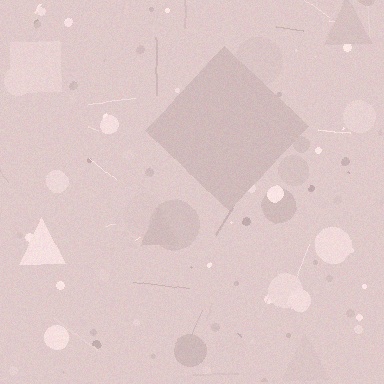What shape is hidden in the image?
A diamond is hidden in the image.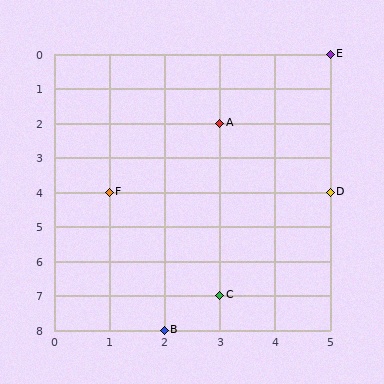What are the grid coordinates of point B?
Point B is at grid coordinates (2, 8).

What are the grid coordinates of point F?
Point F is at grid coordinates (1, 4).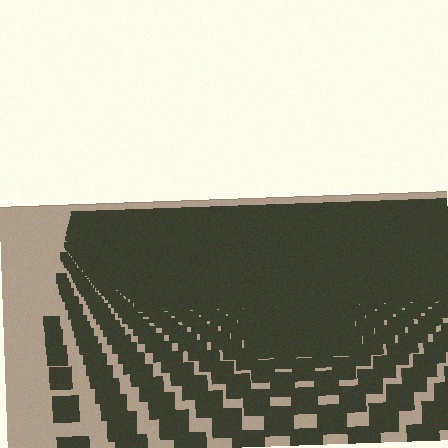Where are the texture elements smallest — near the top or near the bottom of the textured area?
Near the top.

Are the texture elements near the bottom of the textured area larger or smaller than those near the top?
Larger. Near the bottom, elements are closer to the viewer and appear at a bigger on-screen size.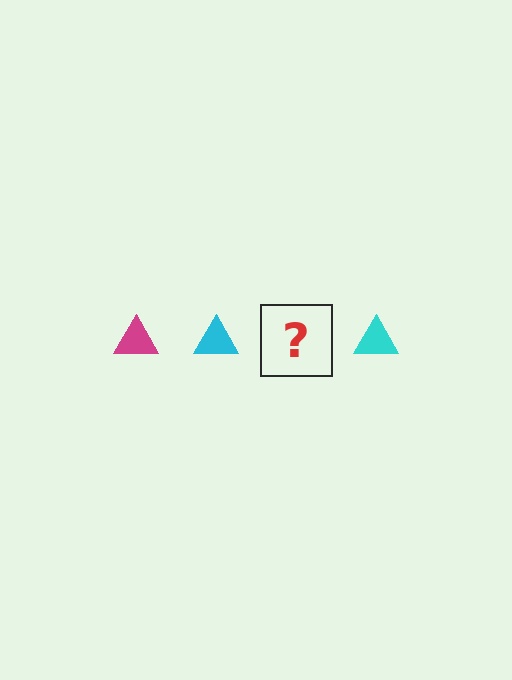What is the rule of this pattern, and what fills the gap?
The rule is that the pattern cycles through magenta, cyan triangles. The gap should be filled with a magenta triangle.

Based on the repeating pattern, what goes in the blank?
The blank should be a magenta triangle.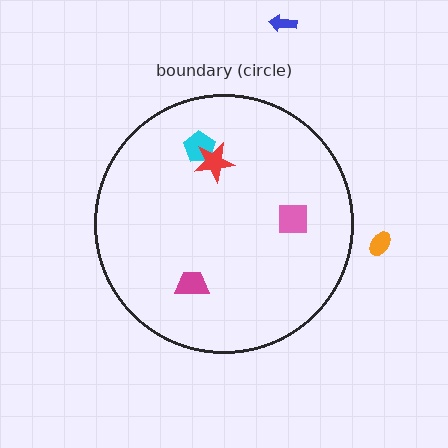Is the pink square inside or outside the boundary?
Inside.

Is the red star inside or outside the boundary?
Inside.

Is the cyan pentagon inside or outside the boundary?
Inside.